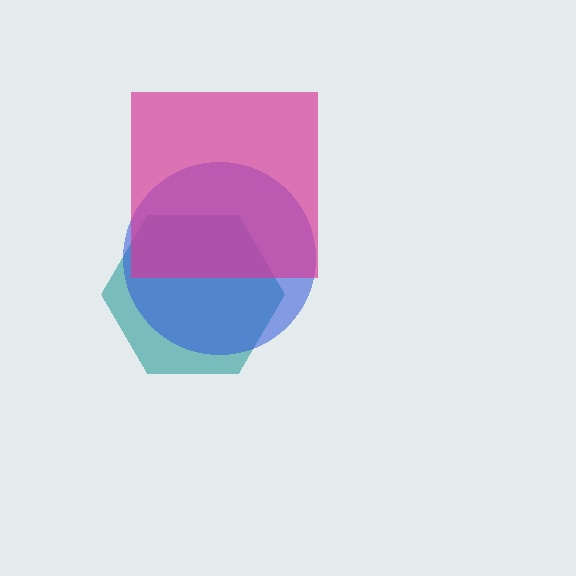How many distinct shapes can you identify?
There are 3 distinct shapes: a teal hexagon, a blue circle, a magenta square.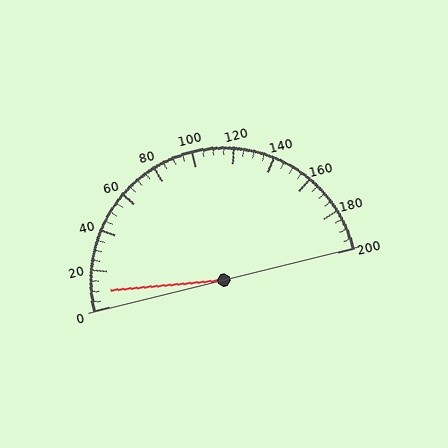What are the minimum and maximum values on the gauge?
The gauge ranges from 0 to 200.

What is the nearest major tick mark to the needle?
The nearest major tick mark is 0.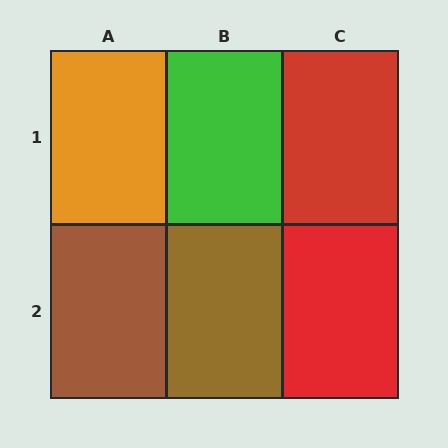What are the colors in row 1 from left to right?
Orange, green, red.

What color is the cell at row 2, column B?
Brown.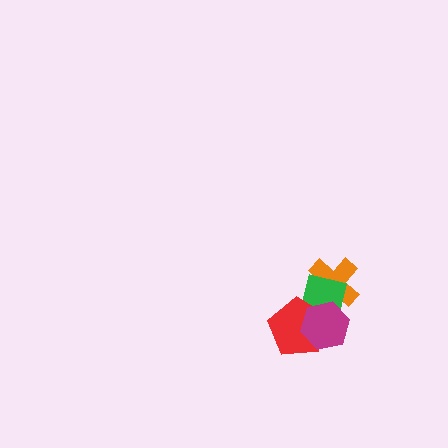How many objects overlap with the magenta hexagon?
3 objects overlap with the magenta hexagon.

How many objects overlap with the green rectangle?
3 objects overlap with the green rectangle.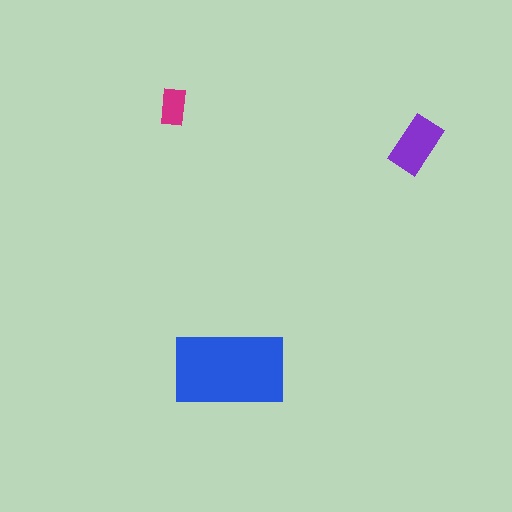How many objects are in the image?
There are 3 objects in the image.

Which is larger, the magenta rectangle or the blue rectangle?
The blue one.